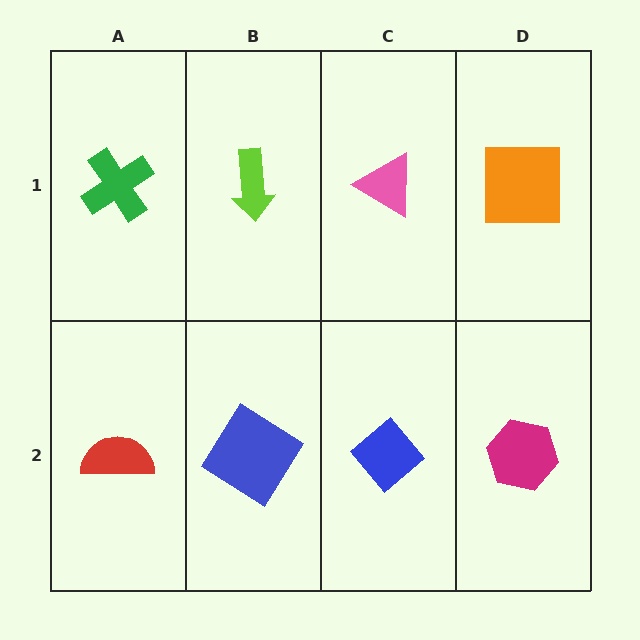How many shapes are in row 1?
4 shapes.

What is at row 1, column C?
A pink triangle.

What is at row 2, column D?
A magenta hexagon.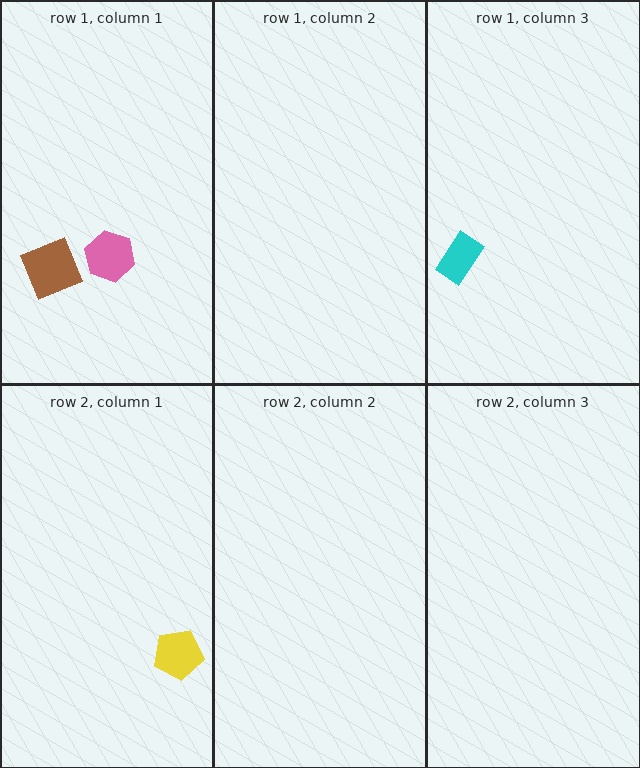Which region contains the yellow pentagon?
The row 2, column 1 region.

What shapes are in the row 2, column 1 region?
The yellow pentagon.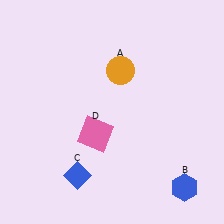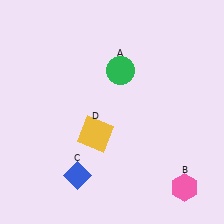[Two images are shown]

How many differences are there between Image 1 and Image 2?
There are 3 differences between the two images.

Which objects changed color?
A changed from orange to green. B changed from blue to pink. D changed from pink to yellow.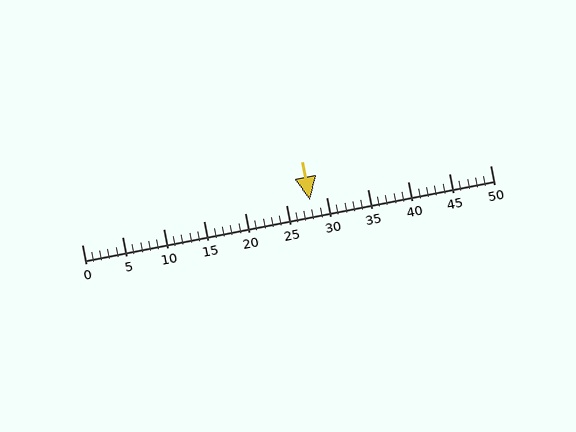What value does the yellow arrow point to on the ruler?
The yellow arrow points to approximately 28.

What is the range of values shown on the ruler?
The ruler shows values from 0 to 50.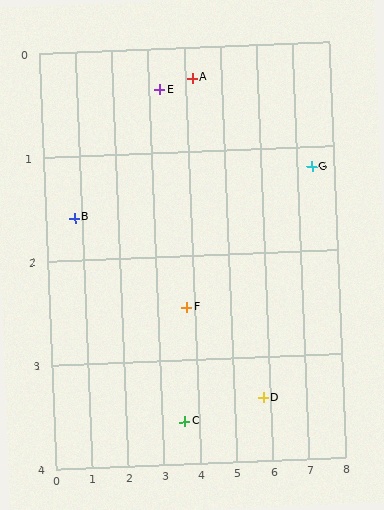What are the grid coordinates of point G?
Point G is at approximately (7.4, 1.2).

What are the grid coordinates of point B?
Point B is at approximately (0.8, 1.6).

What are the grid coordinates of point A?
Point A is at approximately (4.2, 0.3).